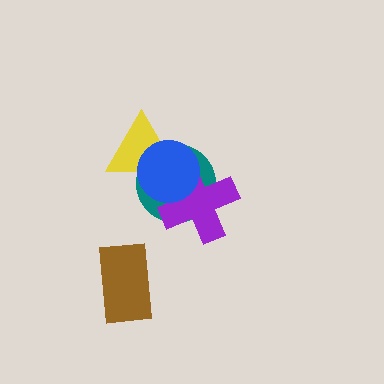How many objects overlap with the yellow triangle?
2 objects overlap with the yellow triangle.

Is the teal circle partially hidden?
Yes, it is partially covered by another shape.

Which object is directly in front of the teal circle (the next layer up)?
The yellow triangle is directly in front of the teal circle.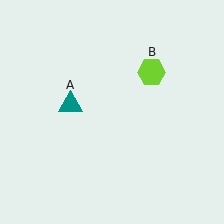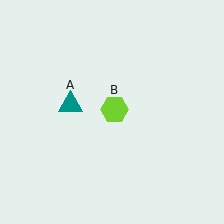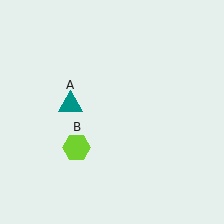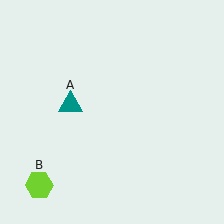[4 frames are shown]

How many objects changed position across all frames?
1 object changed position: lime hexagon (object B).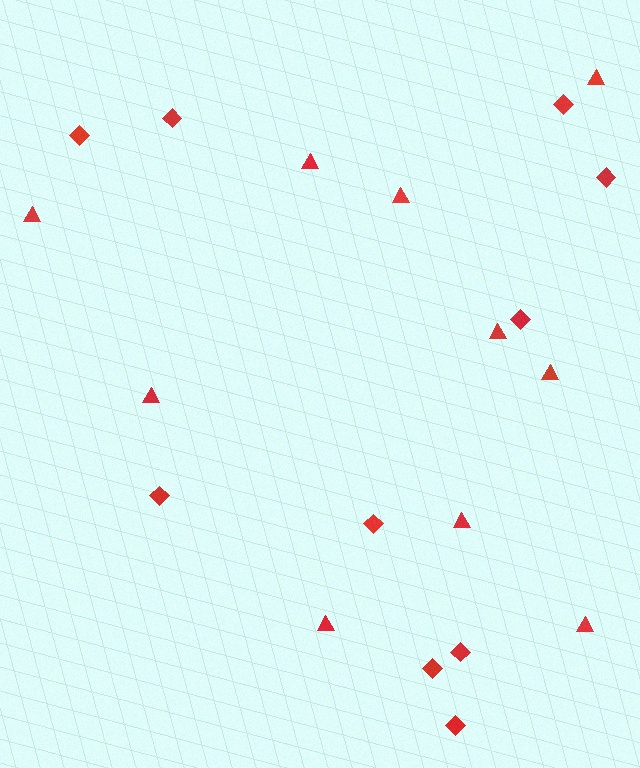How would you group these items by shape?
There are 2 groups: one group of diamonds (10) and one group of triangles (10).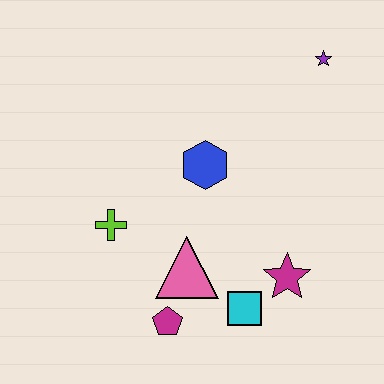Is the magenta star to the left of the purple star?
Yes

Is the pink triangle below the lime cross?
Yes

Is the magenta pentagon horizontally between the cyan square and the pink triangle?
No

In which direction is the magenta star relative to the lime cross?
The magenta star is to the right of the lime cross.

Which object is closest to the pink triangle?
The magenta pentagon is closest to the pink triangle.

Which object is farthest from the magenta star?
The purple star is farthest from the magenta star.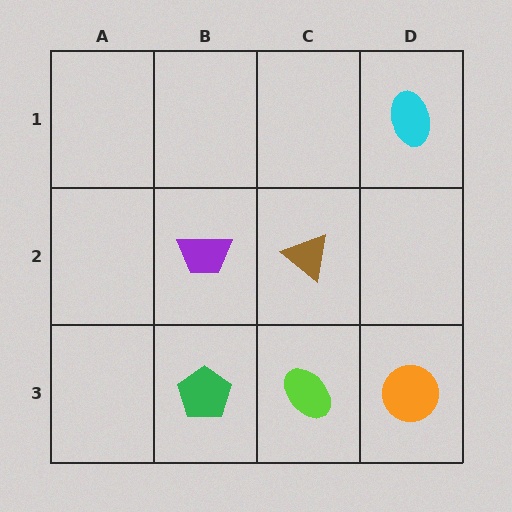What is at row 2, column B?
A purple trapezoid.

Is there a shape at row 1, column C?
No, that cell is empty.